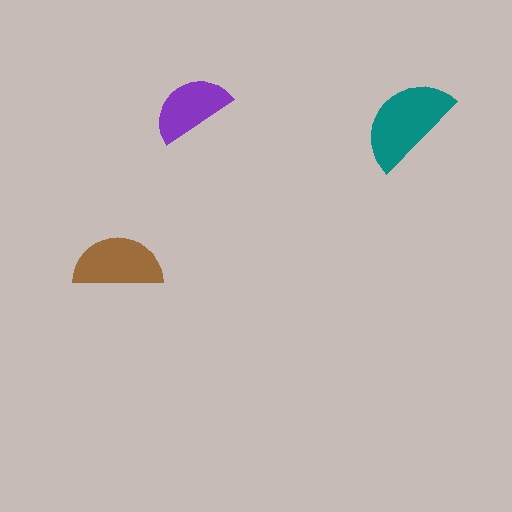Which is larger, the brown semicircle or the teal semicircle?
The teal one.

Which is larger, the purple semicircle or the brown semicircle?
The brown one.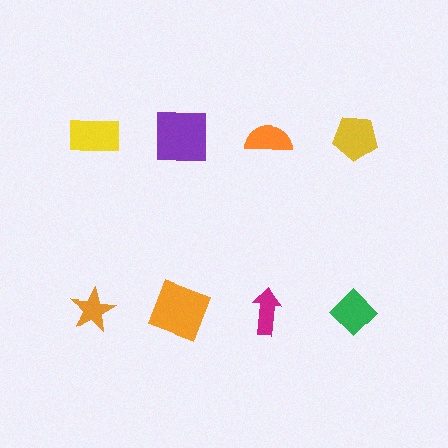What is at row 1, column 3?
An orange semicircle.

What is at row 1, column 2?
A purple square.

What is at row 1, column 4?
A yellow pentagon.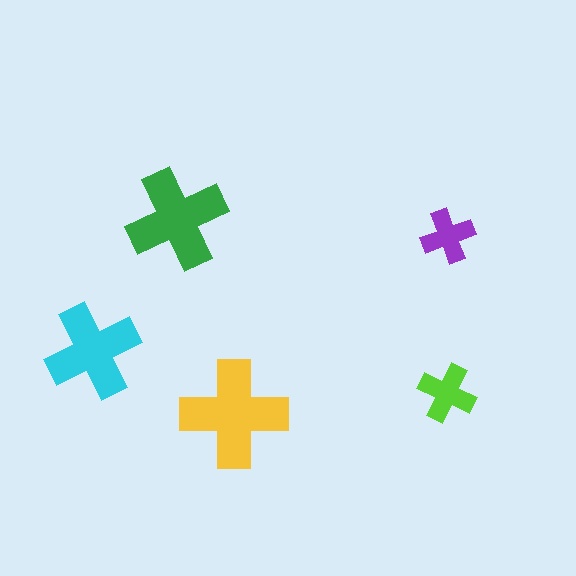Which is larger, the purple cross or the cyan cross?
The cyan one.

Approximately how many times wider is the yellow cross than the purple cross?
About 2 times wider.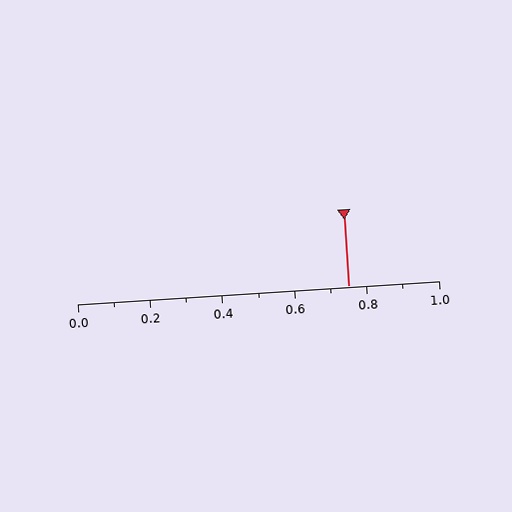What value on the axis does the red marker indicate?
The marker indicates approximately 0.75.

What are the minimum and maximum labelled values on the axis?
The axis runs from 0.0 to 1.0.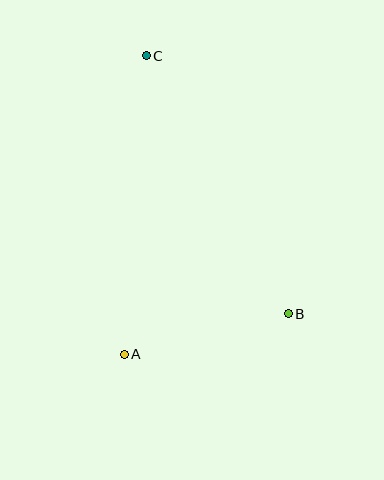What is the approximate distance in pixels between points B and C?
The distance between B and C is approximately 295 pixels.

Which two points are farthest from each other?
Points A and C are farthest from each other.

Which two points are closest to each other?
Points A and B are closest to each other.